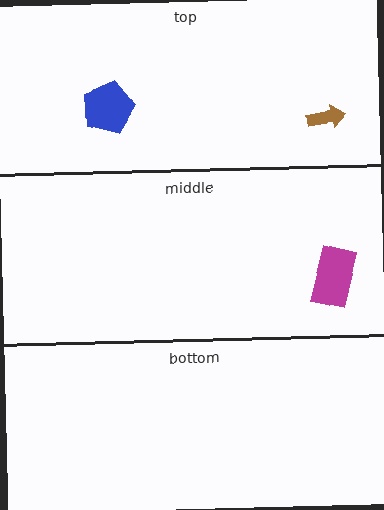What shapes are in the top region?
The brown arrow, the blue pentagon.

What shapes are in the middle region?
The magenta rectangle.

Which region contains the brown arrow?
The top region.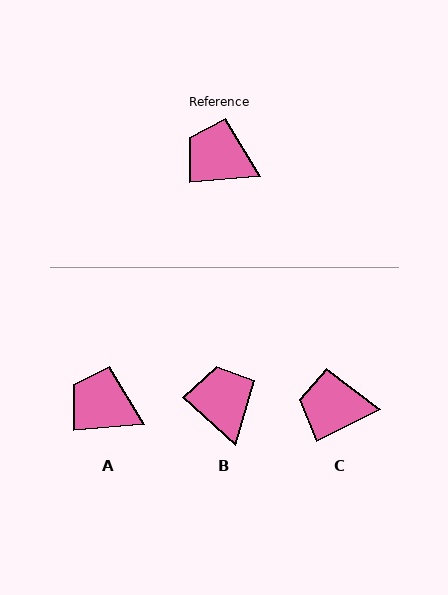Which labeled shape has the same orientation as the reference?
A.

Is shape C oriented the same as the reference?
No, it is off by about 22 degrees.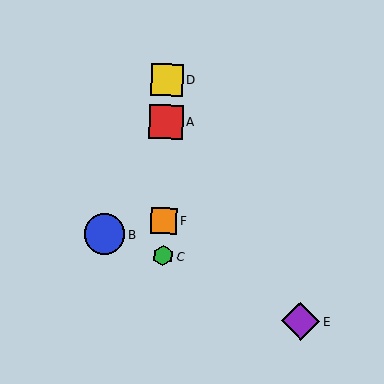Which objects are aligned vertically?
Objects A, C, D, F are aligned vertically.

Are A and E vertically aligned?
No, A is at x≈166 and E is at x≈301.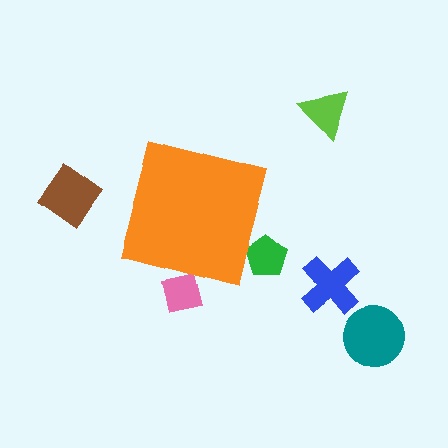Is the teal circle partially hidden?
No, the teal circle is fully visible.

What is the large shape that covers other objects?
An orange square.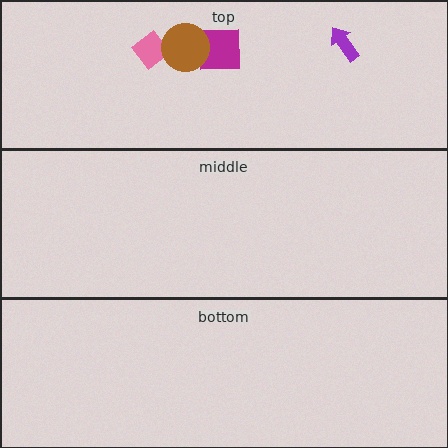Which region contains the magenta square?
The top region.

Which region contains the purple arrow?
The top region.